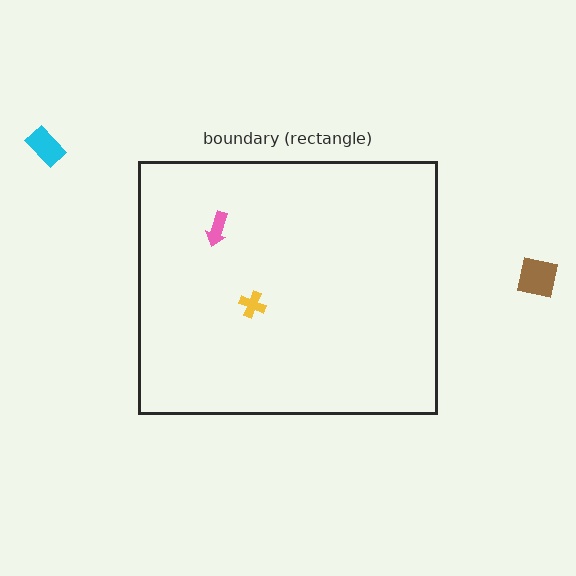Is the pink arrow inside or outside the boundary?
Inside.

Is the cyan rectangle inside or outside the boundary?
Outside.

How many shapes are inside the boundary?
2 inside, 2 outside.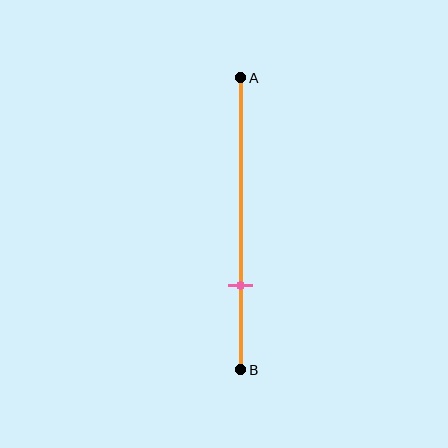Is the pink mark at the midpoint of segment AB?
No, the mark is at about 70% from A, not at the 50% midpoint.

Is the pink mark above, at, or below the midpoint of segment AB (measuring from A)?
The pink mark is below the midpoint of segment AB.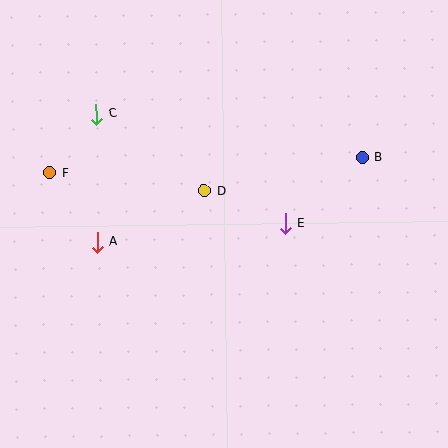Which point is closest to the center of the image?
Point D at (205, 191) is closest to the center.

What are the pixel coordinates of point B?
Point B is at (362, 157).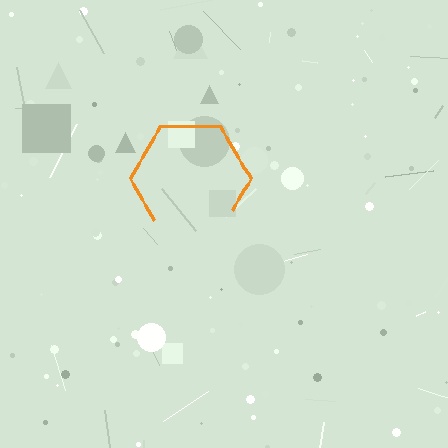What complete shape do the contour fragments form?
The contour fragments form a hexagon.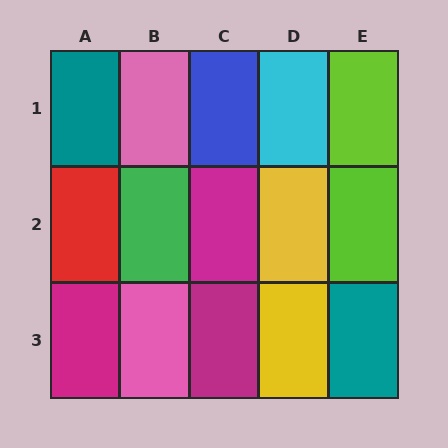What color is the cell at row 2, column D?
Yellow.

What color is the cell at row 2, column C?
Magenta.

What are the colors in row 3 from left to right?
Magenta, pink, magenta, yellow, teal.